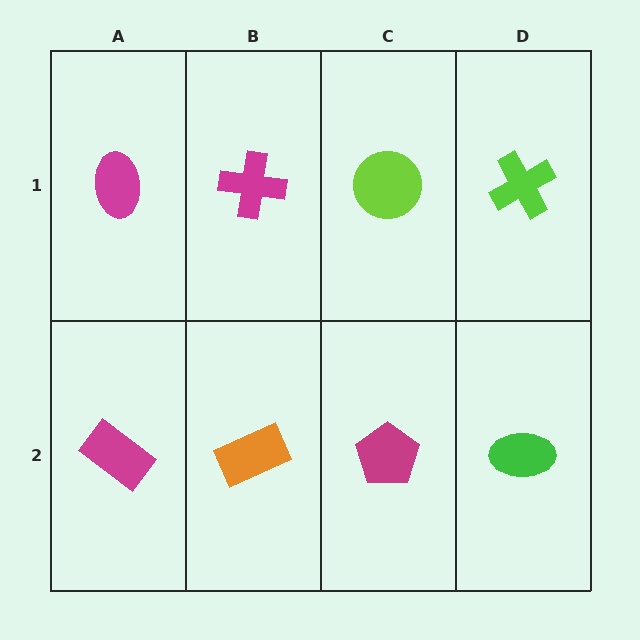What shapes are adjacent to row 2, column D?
A lime cross (row 1, column D), a magenta pentagon (row 2, column C).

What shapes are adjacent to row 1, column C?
A magenta pentagon (row 2, column C), a magenta cross (row 1, column B), a lime cross (row 1, column D).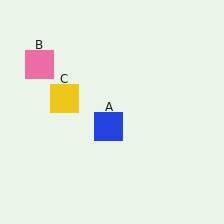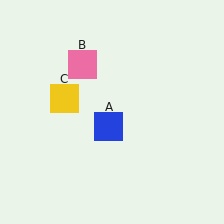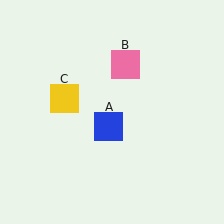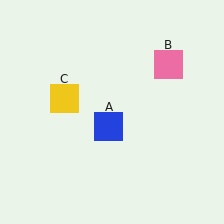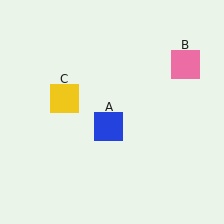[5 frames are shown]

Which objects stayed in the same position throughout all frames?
Blue square (object A) and yellow square (object C) remained stationary.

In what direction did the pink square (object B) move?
The pink square (object B) moved right.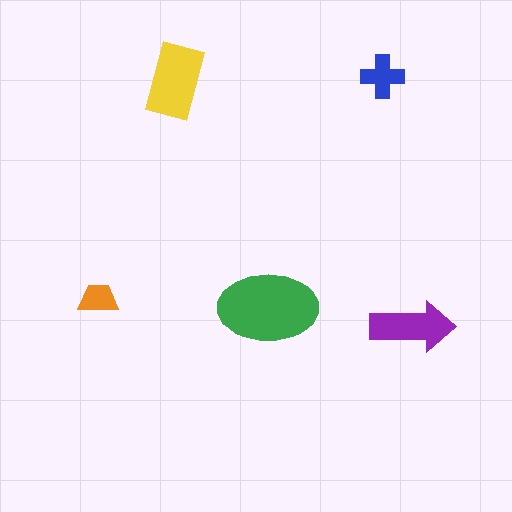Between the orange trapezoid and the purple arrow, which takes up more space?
The purple arrow.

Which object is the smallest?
The orange trapezoid.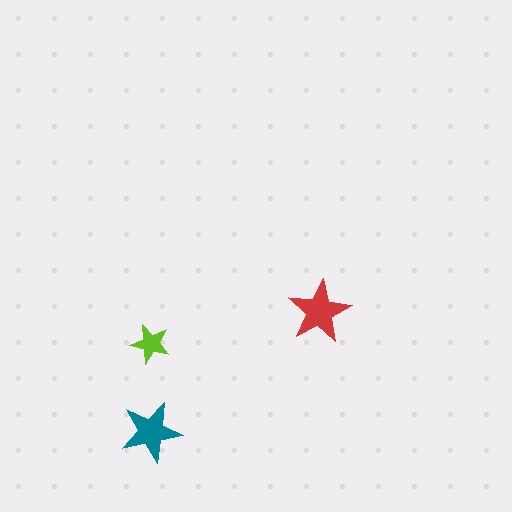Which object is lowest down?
The teal star is bottommost.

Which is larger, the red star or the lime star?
The red one.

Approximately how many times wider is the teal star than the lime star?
About 1.5 times wider.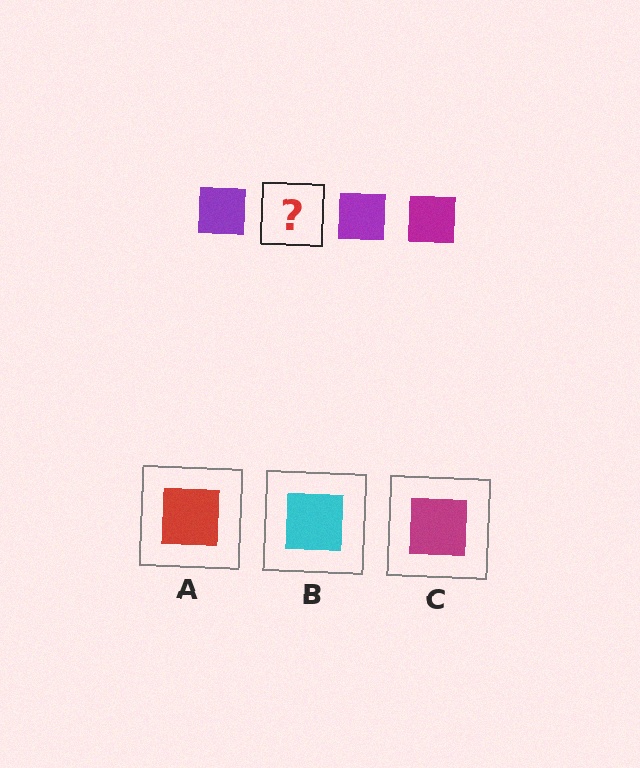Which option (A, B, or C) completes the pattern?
C.